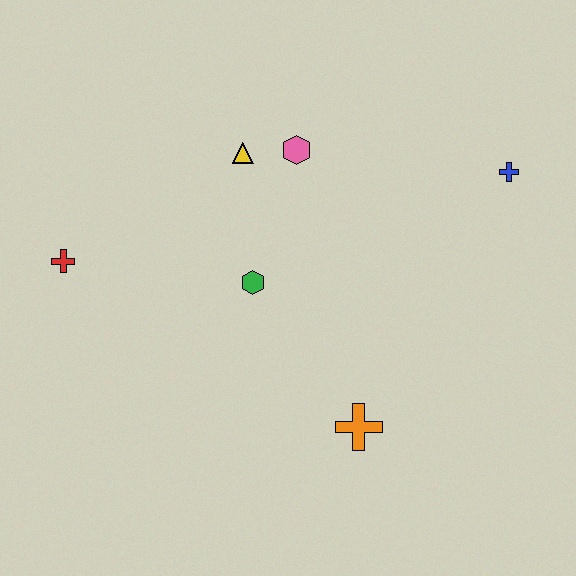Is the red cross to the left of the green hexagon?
Yes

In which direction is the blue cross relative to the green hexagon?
The blue cross is to the right of the green hexagon.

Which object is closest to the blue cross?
The pink hexagon is closest to the blue cross.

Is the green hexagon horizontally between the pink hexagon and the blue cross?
No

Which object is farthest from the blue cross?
The red cross is farthest from the blue cross.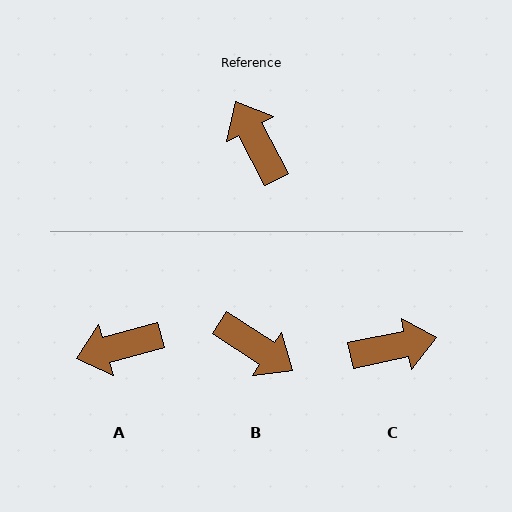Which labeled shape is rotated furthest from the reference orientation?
B, about 152 degrees away.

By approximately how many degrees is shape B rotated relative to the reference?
Approximately 152 degrees clockwise.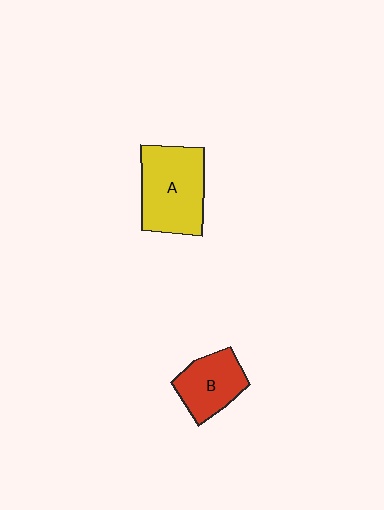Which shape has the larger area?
Shape A (yellow).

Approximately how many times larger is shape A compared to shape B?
Approximately 1.5 times.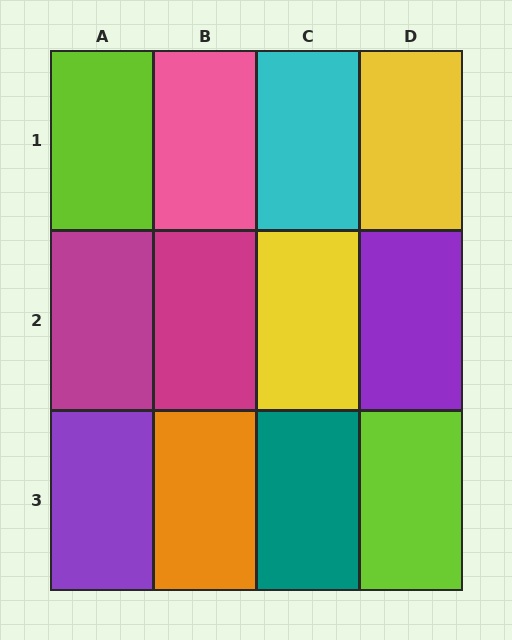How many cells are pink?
1 cell is pink.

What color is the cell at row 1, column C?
Cyan.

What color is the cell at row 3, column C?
Teal.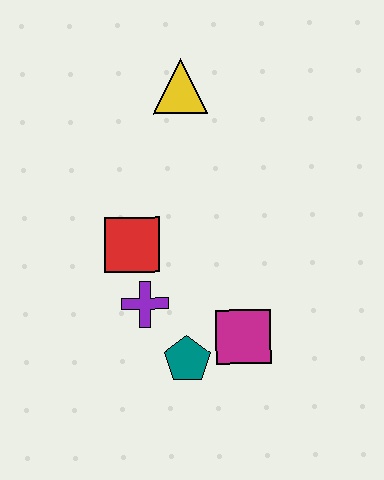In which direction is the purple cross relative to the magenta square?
The purple cross is to the left of the magenta square.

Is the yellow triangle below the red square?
No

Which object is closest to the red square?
The purple cross is closest to the red square.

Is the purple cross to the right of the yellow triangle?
No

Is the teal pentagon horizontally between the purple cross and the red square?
No